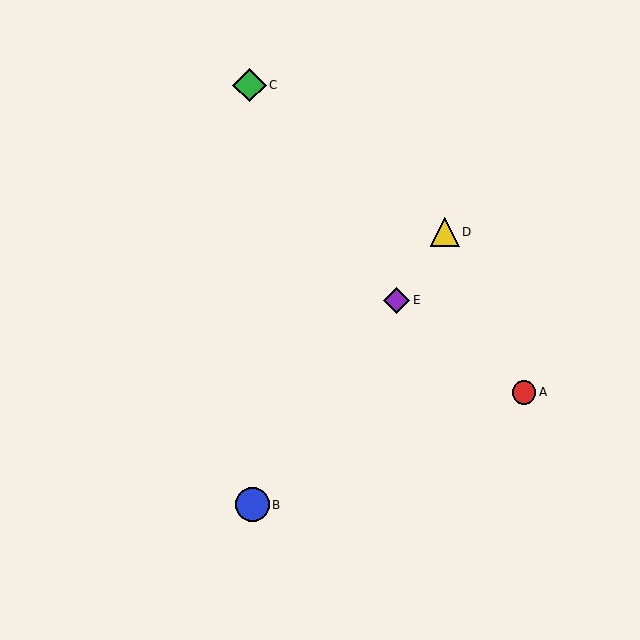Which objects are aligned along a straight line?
Objects B, D, E are aligned along a straight line.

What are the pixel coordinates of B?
Object B is at (252, 505).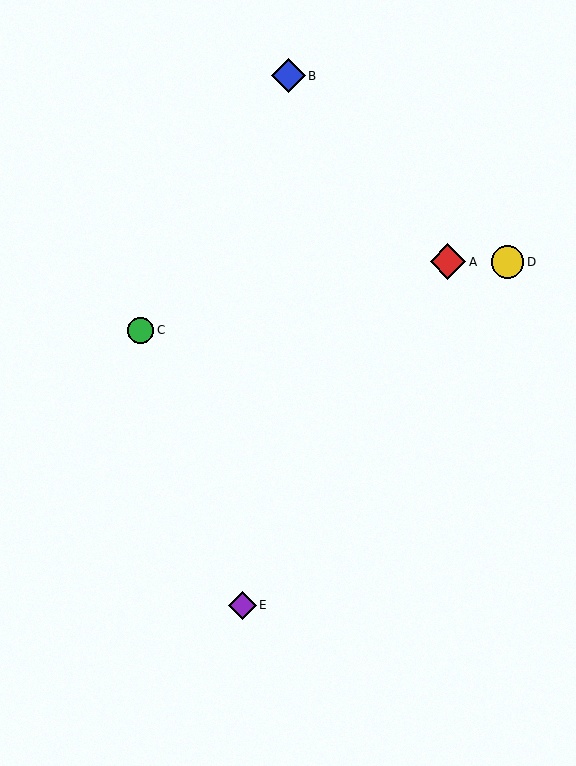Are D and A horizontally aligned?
Yes, both are at y≈262.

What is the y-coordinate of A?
Object A is at y≈262.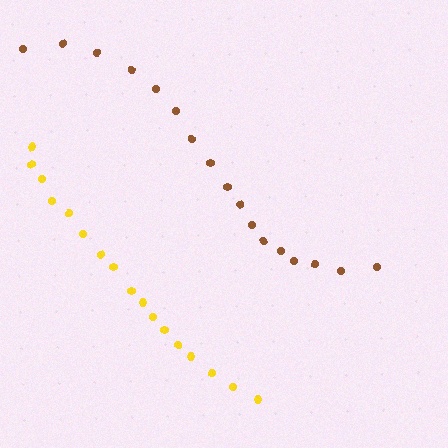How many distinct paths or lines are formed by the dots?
There are 2 distinct paths.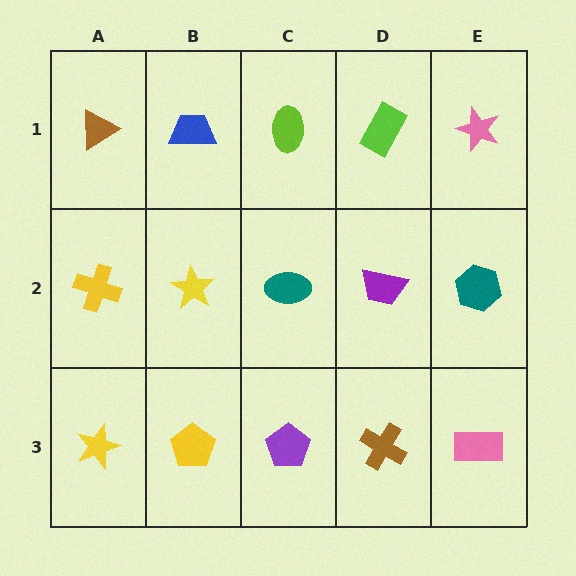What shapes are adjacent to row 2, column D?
A lime rectangle (row 1, column D), a brown cross (row 3, column D), a teal ellipse (row 2, column C), a teal hexagon (row 2, column E).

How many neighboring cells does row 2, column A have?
3.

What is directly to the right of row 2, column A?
A yellow star.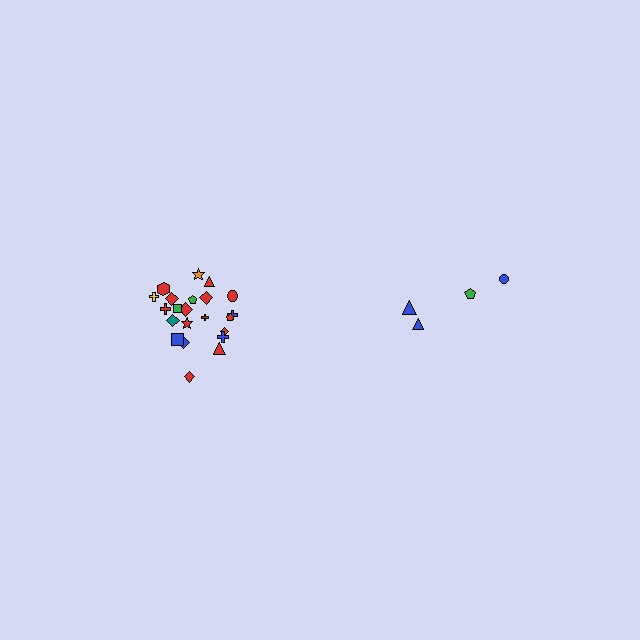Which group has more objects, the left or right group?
The left group.